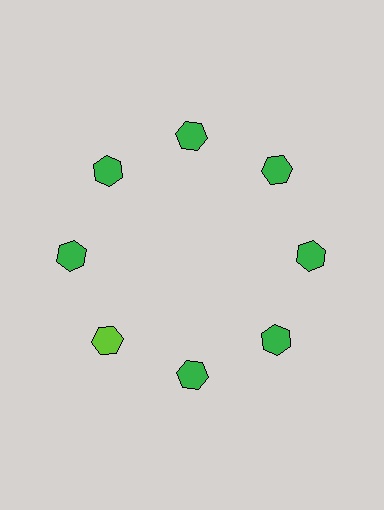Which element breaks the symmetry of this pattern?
The lime hexagon at roughly the 8 o'clock position breaks the symmetry. All other shapes are green hexagons.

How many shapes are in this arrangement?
There are 8 shapes arranged in a ring pattern.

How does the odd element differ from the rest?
It has a different color: lime instead of green.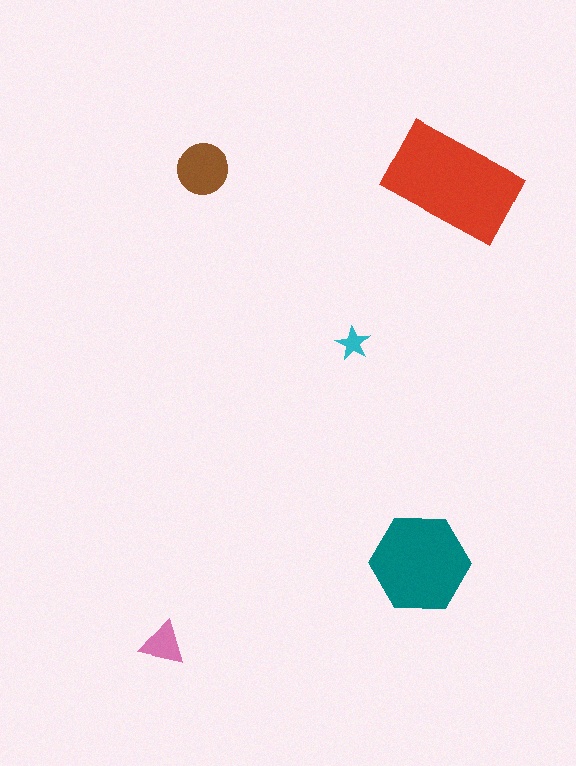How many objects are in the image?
There are 5 objects in the image.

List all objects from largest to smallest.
The red rectangle, the teal hexagon, the brown circle, the pink triangle, the cyan star.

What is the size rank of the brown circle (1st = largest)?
3rd.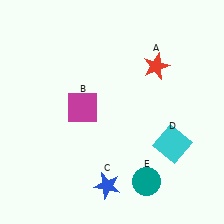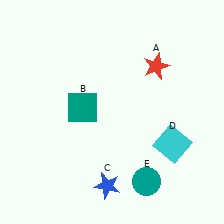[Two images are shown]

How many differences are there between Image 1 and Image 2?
There is 1 difference between the two images.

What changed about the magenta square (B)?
In Image 1, B is magenta. In Image 2, it changed to teal.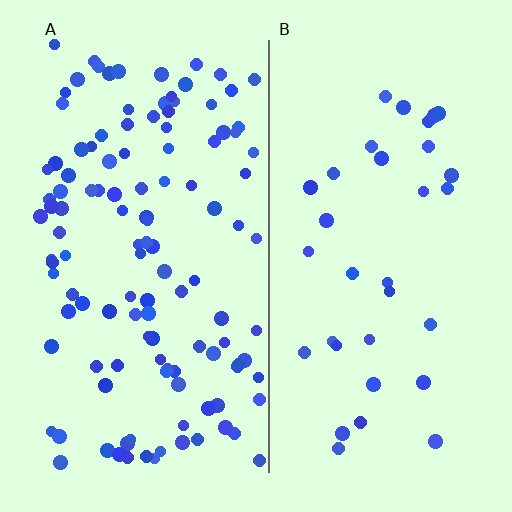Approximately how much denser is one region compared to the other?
Approximately 3.5× — region A over region B.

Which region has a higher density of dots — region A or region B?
A (the left).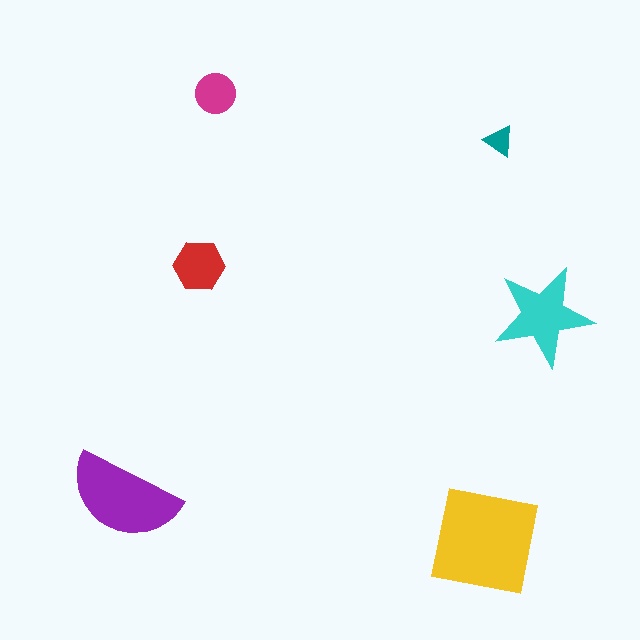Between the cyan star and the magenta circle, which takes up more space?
The cyan star.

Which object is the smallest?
The teal triangle.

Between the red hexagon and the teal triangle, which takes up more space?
The red hexagon.